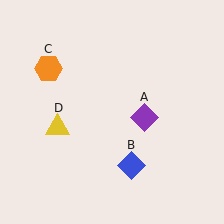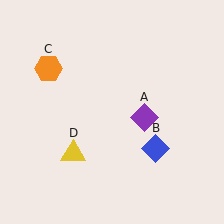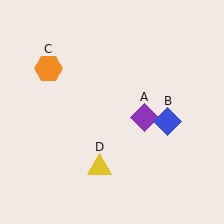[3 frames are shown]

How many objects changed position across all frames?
2 objects changed position: blue diamond (object B), yellow triangle (object D).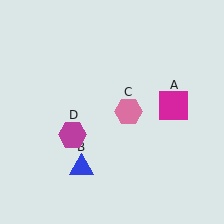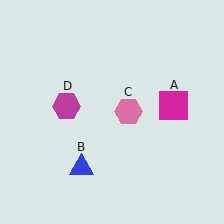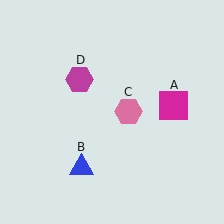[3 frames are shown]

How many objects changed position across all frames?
1 object changed position: magenta hexagon (object D).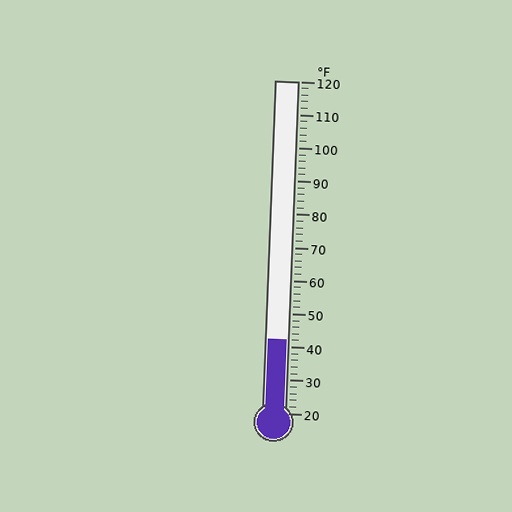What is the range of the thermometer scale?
The thermometer scale ranges from 20°F to 120°F.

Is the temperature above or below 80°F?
The temperature is below 80°F.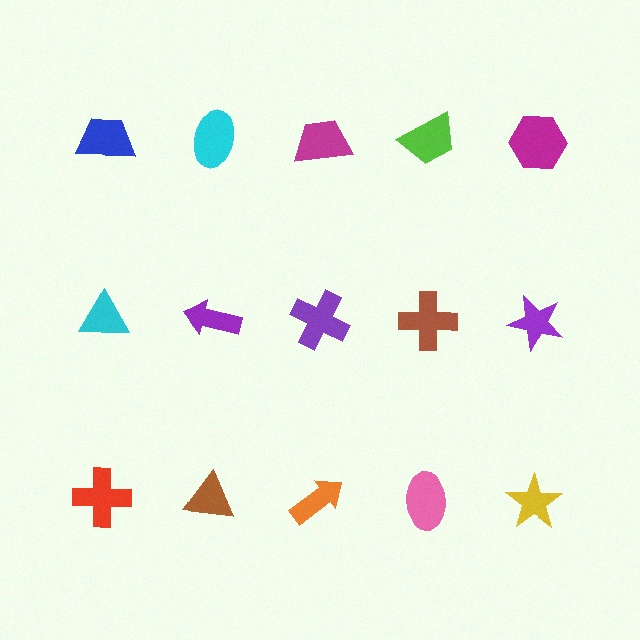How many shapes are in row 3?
5 shapes.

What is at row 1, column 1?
A blue trapezoid.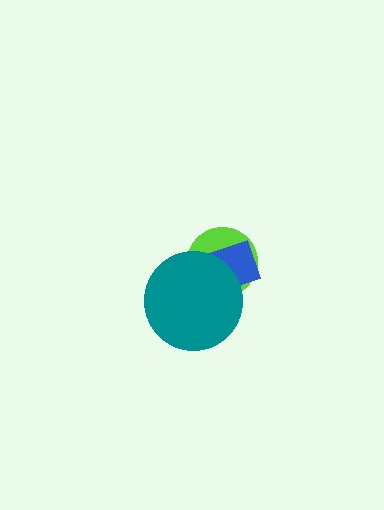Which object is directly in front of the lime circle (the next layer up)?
The blue diamond is directly in front of the lime circle.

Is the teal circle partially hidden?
No, no other shape covers it.